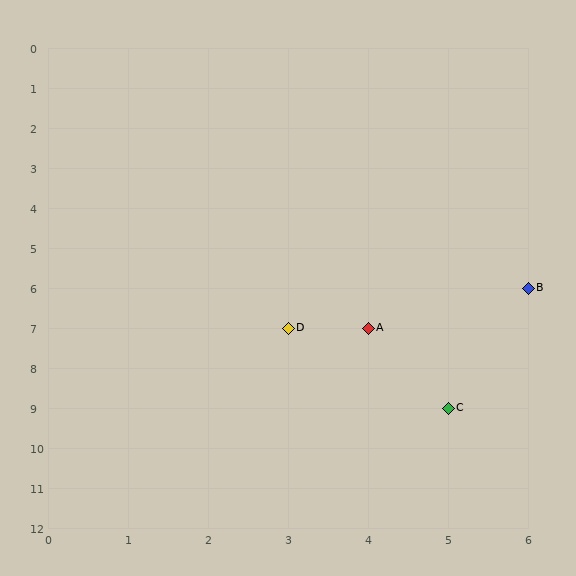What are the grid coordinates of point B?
Point B is at grid coordinates (6, 6).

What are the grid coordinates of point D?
Point D is at grid coordinates (3, 7).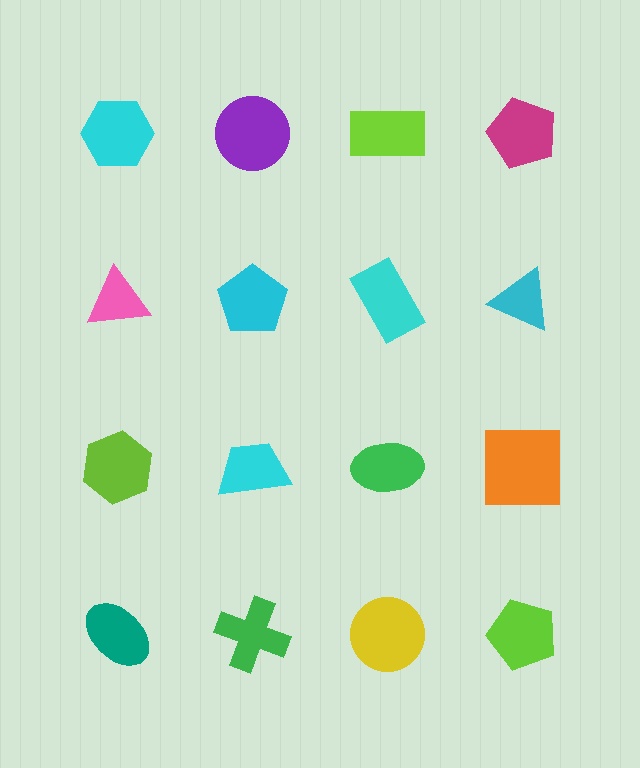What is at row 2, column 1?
A pink triangle.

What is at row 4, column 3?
A yellow circle.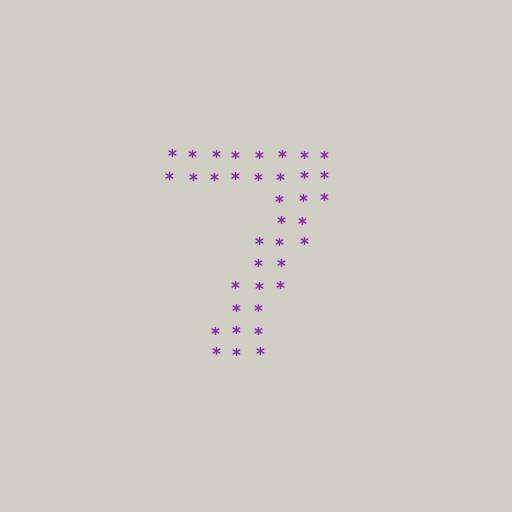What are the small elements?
The small elements are asterisks.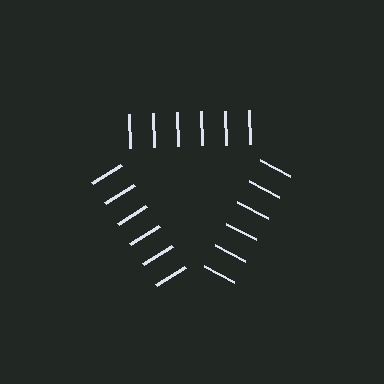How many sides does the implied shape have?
3 sides — the line-ends trace a triangle.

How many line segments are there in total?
18 — 6 along each of the 3 edges.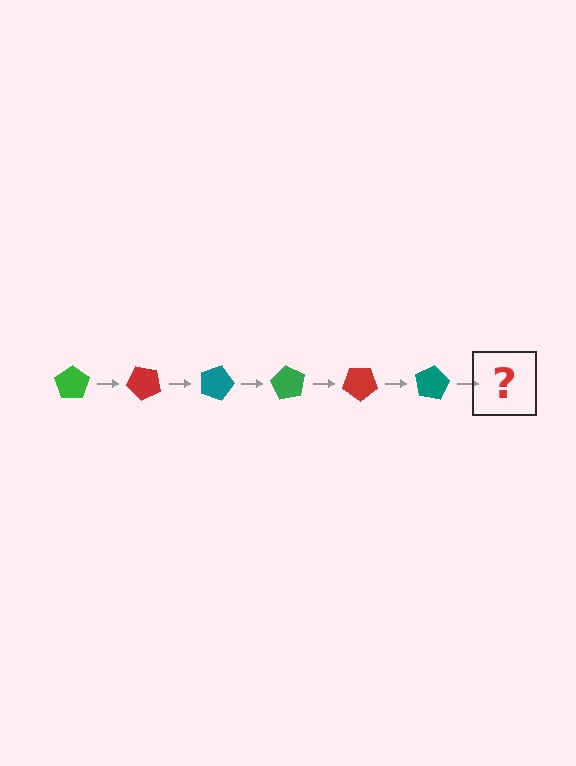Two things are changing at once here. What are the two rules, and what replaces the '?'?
The two rules are that it rotates 45 degrees each step and the color cycles through green, red, and teal. The '?' should be a green pentagon, rotated 270 degrees from the start.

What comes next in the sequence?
The next element should be a green pentagon, rotated 270 degrees from the start.